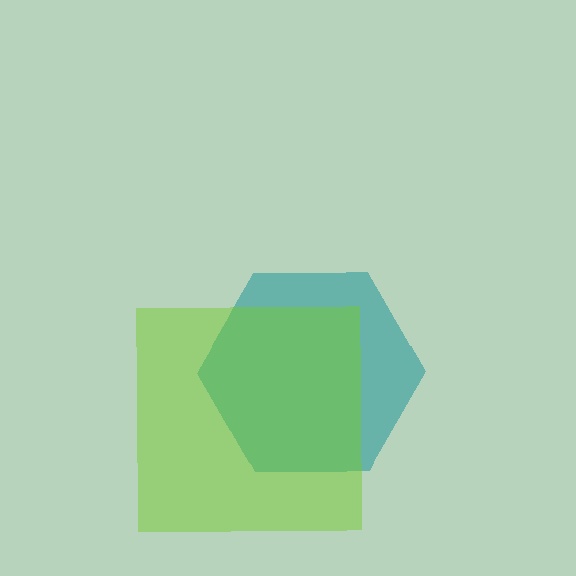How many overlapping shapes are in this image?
There are 2 overlapping shapes in the image.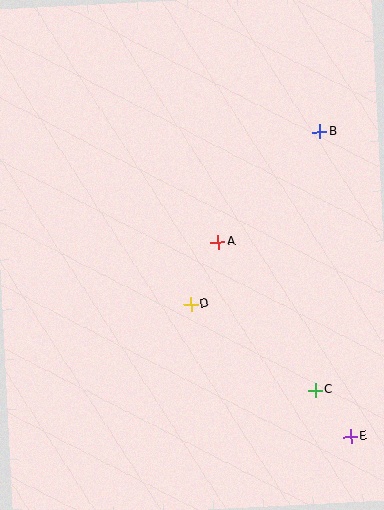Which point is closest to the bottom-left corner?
Point D is closest to the bottom-left corner.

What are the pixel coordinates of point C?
Point C is at (315, 390).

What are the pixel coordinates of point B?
Point B is at (320, 132).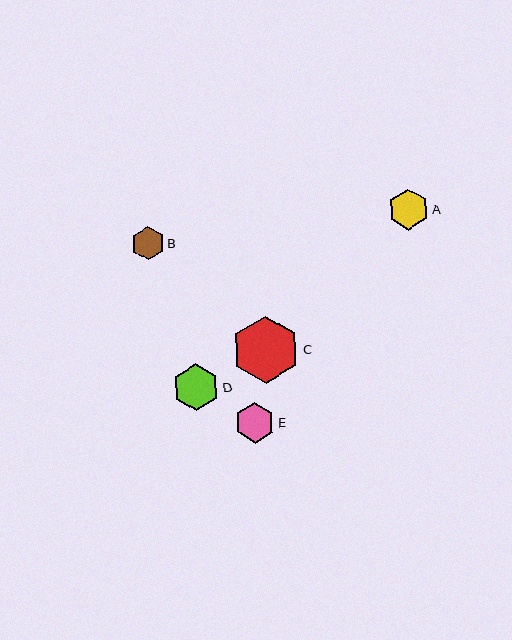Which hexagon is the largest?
Hexagon C is the largest with a size of approximately 67 pixels.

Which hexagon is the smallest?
Hexagon B is the smallest with a size of approximately 33 pixels.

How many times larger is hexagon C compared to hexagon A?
Hexagon C is approximately 1.7 times the size of hexagon A.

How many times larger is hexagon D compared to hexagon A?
Hexagon D is approximately 1.1 times the size of hexagon A.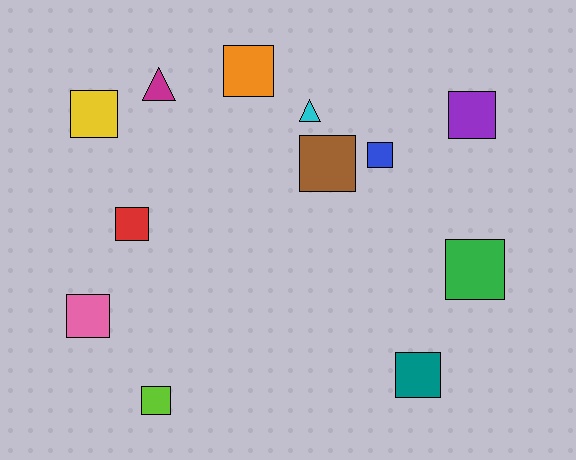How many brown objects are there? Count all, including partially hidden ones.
There is 1 brown object.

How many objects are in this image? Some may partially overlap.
There are 12 objects.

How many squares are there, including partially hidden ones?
There are 10 squares.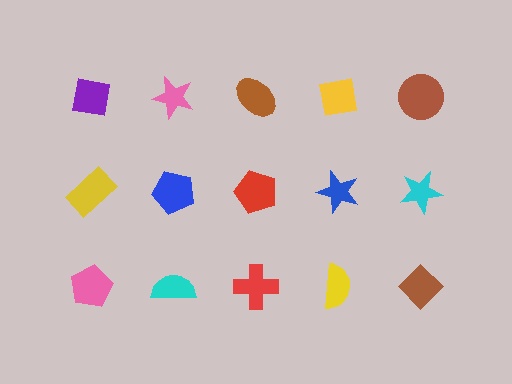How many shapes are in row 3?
5 shapes.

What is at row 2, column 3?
A red pentagon.